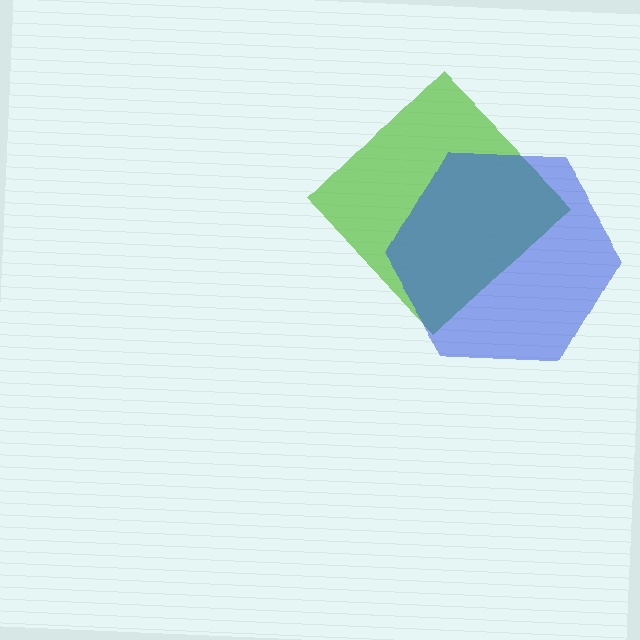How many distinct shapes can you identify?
There are 2 distinct shapes: a lime diamond, a blue hexagon.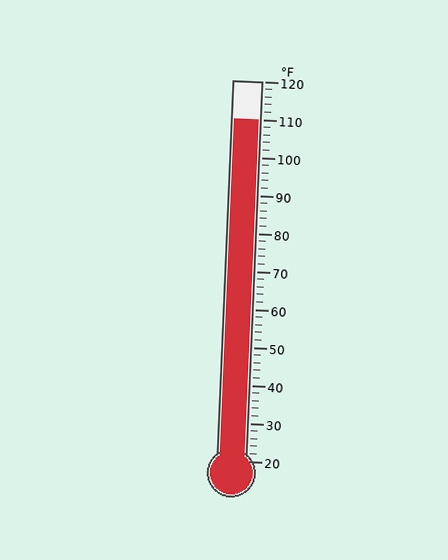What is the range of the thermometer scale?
The thermometer scale ranges from 20°F to 120°F.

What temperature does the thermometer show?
The thermometer shows approximately 110°F.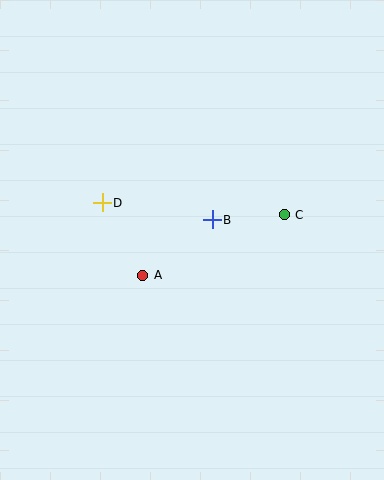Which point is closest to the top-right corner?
Point C is closest to the top-right corner.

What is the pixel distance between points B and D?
The distance between B and D is 112 pixels.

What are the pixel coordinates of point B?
Point B is at (212, 220).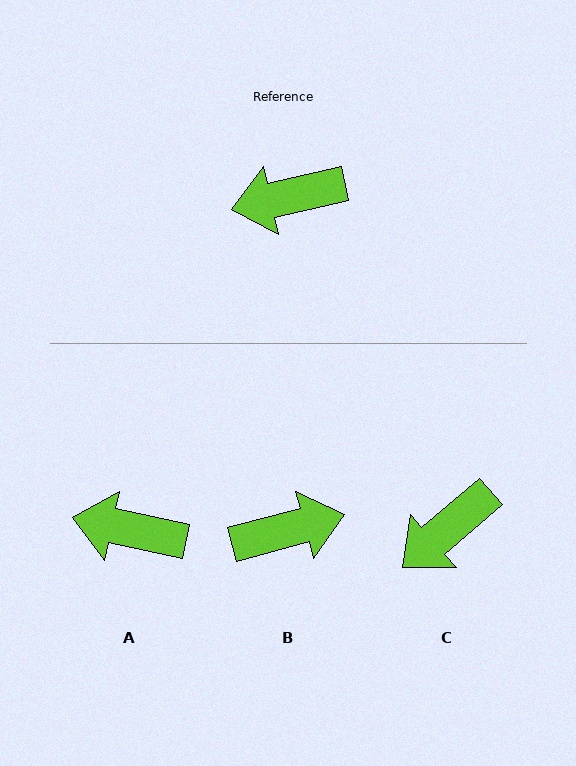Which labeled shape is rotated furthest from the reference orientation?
B, about 178 degrees away.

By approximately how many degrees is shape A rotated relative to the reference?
Approximately 25 degrees clockwise.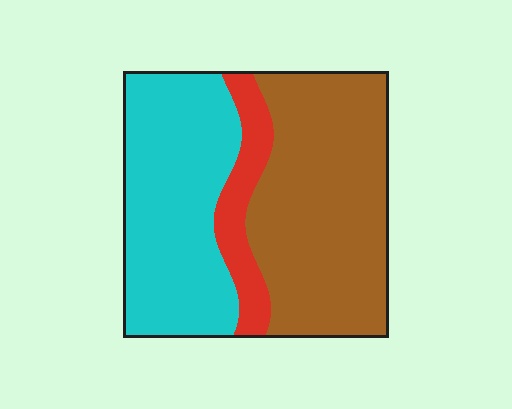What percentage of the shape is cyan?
Cyan takes up between a third and a half of the shape.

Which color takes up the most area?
Brown, at roughly 50%.